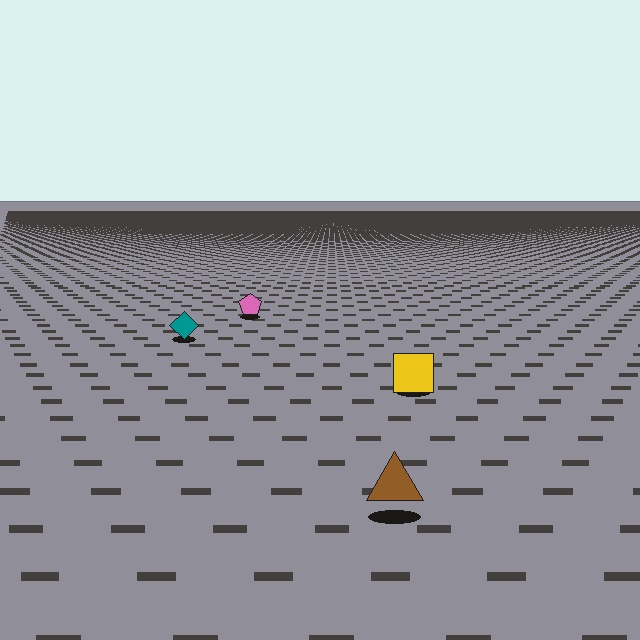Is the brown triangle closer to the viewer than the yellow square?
Yes. The brown triangle is closer — you can tell from the texture gradient: the ground texture is coarser near it.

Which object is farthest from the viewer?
The pink pentagon is farthest from the viewer. It appears smaller and the ground texture around it is denser.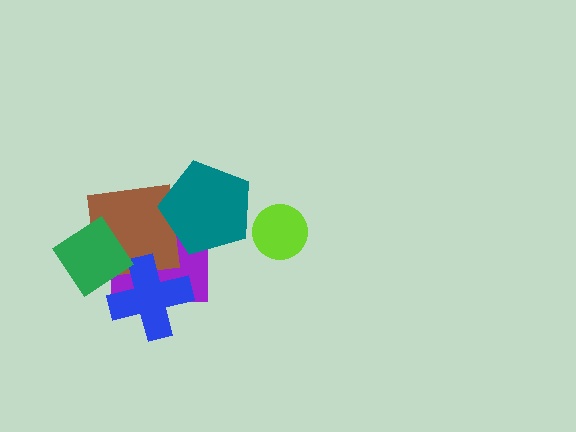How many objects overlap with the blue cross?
2 objects overlap with the blue cross.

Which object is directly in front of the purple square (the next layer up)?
The brown square is directly in front of the purple square.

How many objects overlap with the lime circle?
0 objects overlap with the lime circle.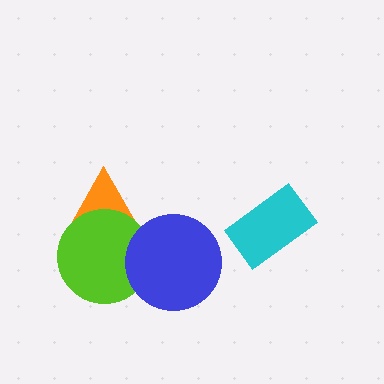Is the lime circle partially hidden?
Yes, it is partially covered by another shape.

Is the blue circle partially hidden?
No, no other shape covers it.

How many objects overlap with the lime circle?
2 objects overlap with the lime circle.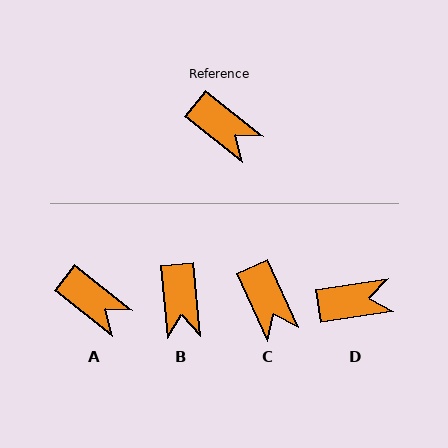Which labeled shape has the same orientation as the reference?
A.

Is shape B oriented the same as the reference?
No, it is off by about 47 degrees.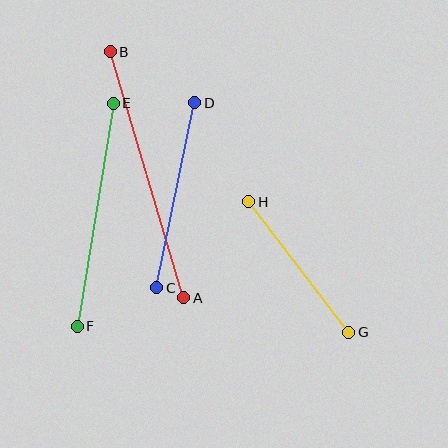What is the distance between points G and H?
The distance is approximately 165 pixels.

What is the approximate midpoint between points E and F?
The midpoint is at approximately (95, 215) pixels.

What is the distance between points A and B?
The distance is approximately 256 pixels.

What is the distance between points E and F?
The distance is approximately 226 pixels.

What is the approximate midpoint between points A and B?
The midpoint is at approximately (147, 175) pixels.